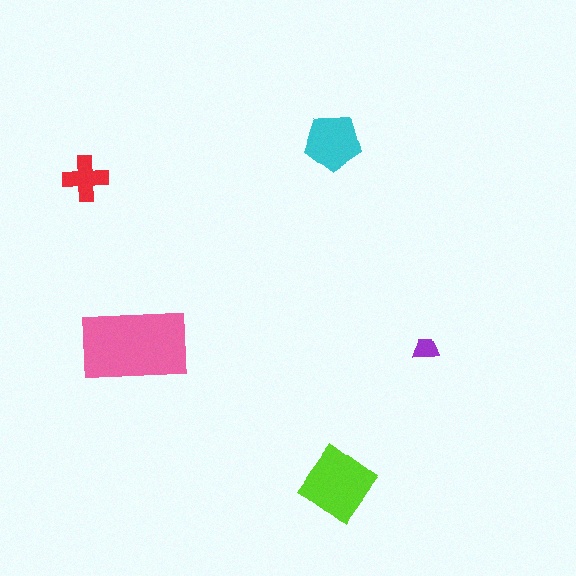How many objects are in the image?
There are 5 objects in the image.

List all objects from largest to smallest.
The pink rectangle, the lime diamond, the cyan pentagon, the red cross, the purple trapezoid.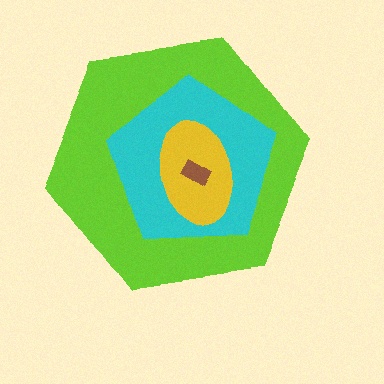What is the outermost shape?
The lime hexagon.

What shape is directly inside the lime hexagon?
The cyan pentagon.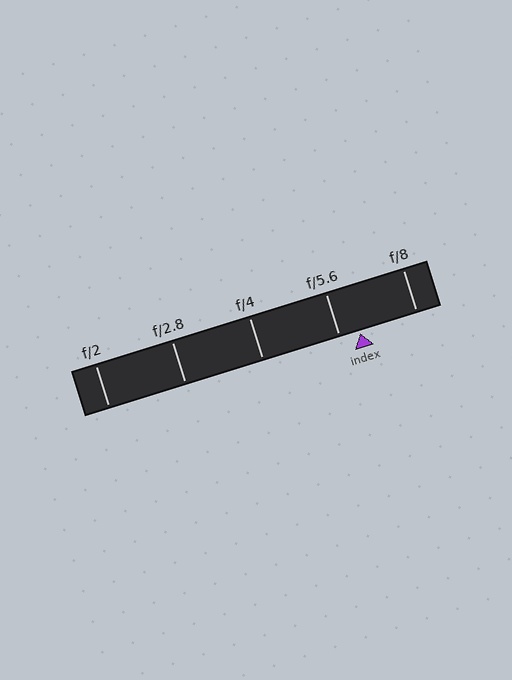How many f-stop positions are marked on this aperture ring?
There are 5 f-stop positions marked.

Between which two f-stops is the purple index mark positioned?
The index mark is between f/5.6 and f/8.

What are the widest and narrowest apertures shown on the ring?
The widest aperture shown is f/2 and the narrowest is f/8.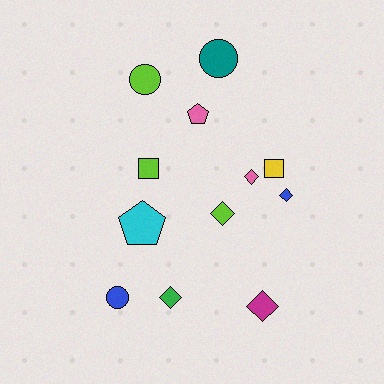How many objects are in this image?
There are 12 objects.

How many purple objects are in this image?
There are no purple objects.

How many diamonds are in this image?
There are 5 diamonds.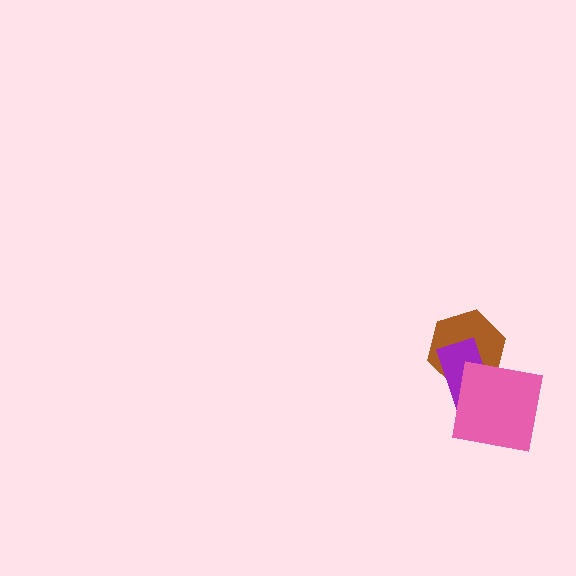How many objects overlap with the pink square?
2 objects overlap with the pink square.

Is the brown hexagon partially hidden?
Yes, it is partially covered by another shape.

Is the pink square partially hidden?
No, no other shape covers it.